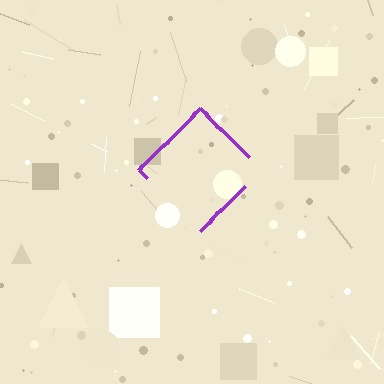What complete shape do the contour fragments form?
The contour fragments form a diamond.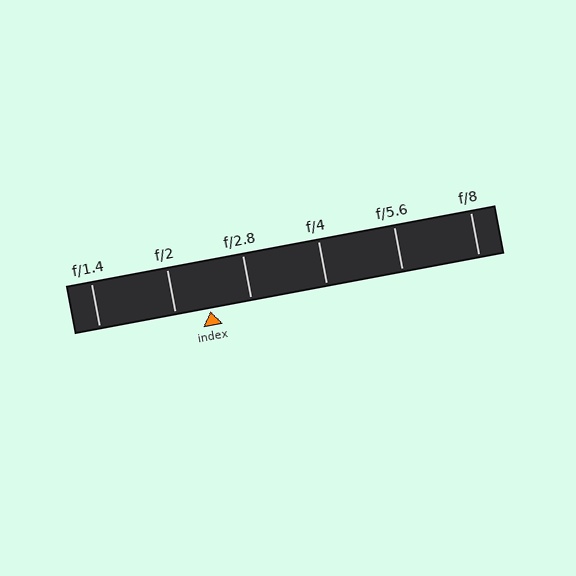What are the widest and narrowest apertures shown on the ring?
The widest aperture shown is f/1.4 and the narrowest is f/8.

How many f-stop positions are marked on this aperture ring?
There are 6 f-stop positions marked.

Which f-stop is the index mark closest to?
The index mark is closest to f/2.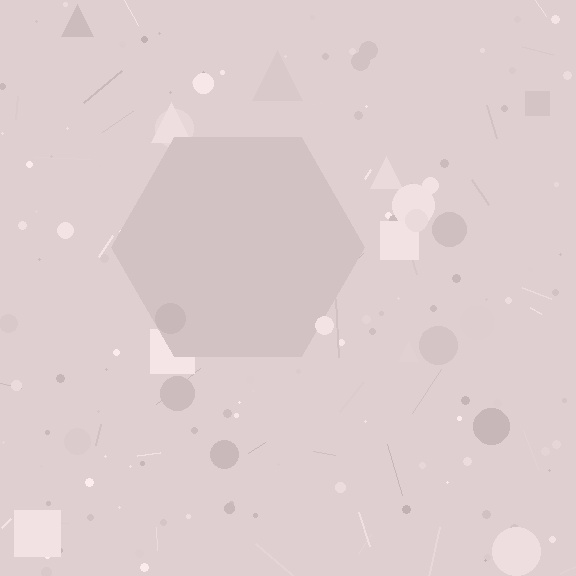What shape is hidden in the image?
A hexagon is hidden in the image.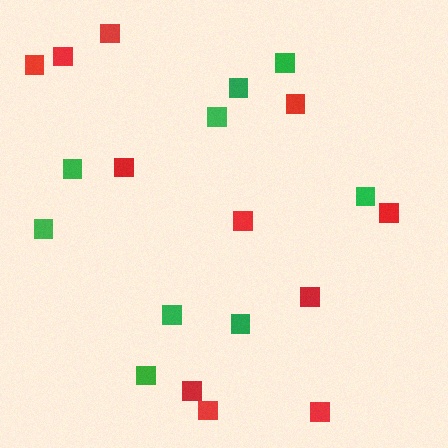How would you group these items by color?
There are 2 groups: one group of green squares (9) and one group of red squares (11).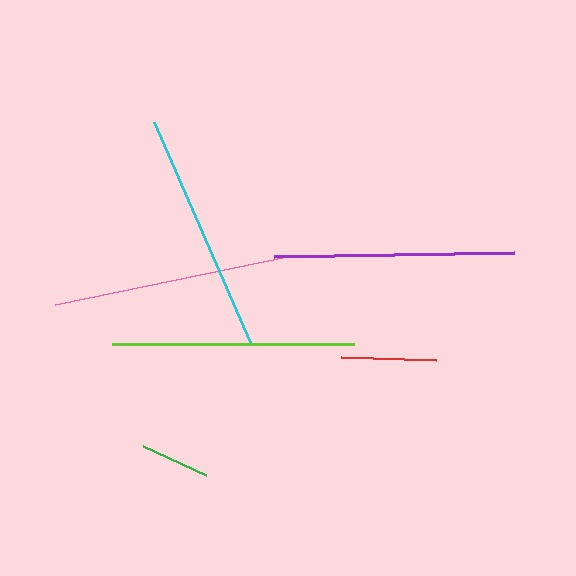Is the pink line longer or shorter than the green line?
The pink line is longer than the green line.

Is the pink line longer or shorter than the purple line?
The pink line is longer than the purple line.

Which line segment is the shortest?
The green line is the shortest at approximately 69 pixels.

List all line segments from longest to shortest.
From longest to shortest: pink, lime, cyan, purple, red, green.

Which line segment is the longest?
The pink line is the longest at approximately 242 pixels.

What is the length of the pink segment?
The pink segment is approximately 242 pixels long.